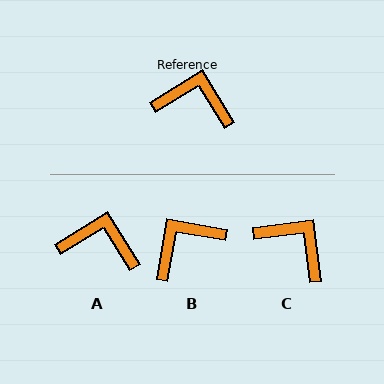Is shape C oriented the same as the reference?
No, it is off by about 25 degrees.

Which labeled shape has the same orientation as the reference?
A.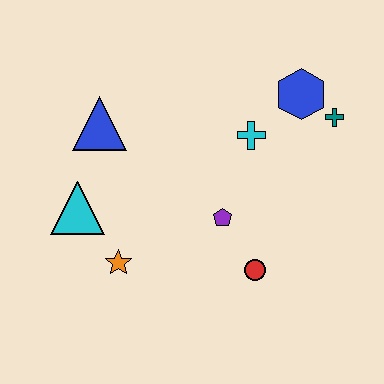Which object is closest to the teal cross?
The blue hexagon is closest to the teal cross.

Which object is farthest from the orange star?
The teal cross is farthest from the orange star.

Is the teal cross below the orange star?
No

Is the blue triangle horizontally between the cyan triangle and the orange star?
Yes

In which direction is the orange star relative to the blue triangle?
The orange star is below the blue triangle.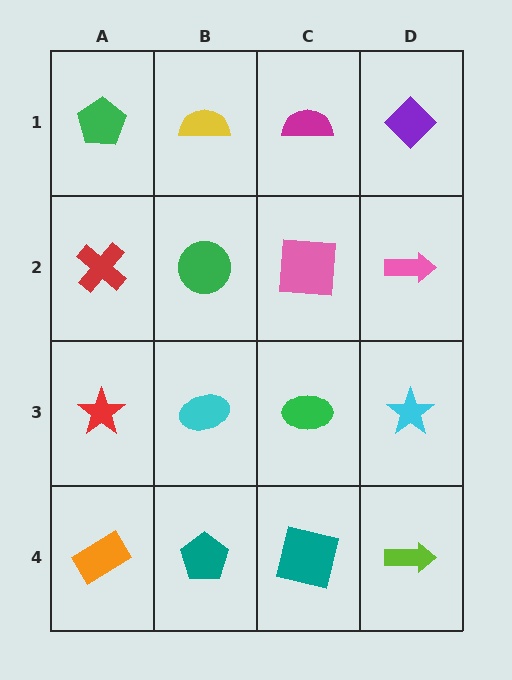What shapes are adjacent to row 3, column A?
A red cross (row 2, column A), an orange rectangle (row 4, column A), a cyan ellipse (row 3, column B).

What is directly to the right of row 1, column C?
A purple diamond.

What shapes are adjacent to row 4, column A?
A red star (row 3, column A), a teal pentagon (row 4, column B).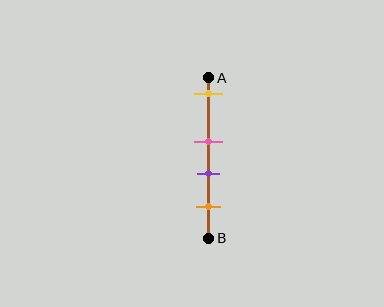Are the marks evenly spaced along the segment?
No, the marks are not evenly spaced.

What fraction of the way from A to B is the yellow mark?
The yellow mark is approximately 10% (0.1) of the way from A to B.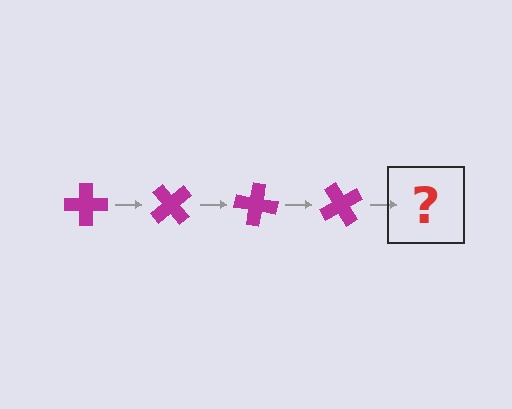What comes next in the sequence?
The next element should be a magenta cross rotated 200 degrees.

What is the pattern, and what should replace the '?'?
The pattern is that the cross rotates 50 degrees each step. The '?' should be a magenta cross rotated 200 degrees.